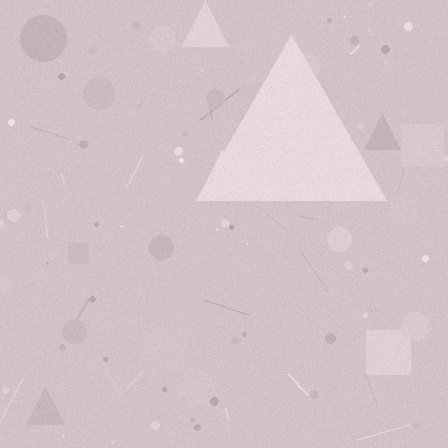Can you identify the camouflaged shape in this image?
The camouflaged shape is a triangle.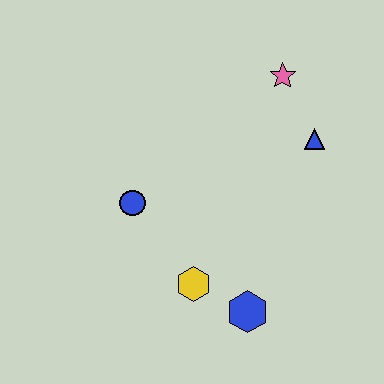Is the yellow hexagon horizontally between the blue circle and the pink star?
Yes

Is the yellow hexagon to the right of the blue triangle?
No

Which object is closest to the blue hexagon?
The yellow hexagon is closest to the blue hexagon.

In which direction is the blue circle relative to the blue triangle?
The blue circle is to the left of the blue triangle.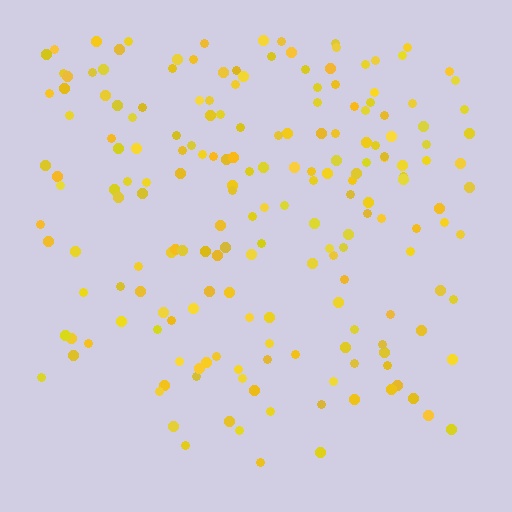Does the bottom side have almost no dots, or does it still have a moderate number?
Still a moderate number, just noticeably fewer than the top.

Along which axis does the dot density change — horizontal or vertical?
Vertical.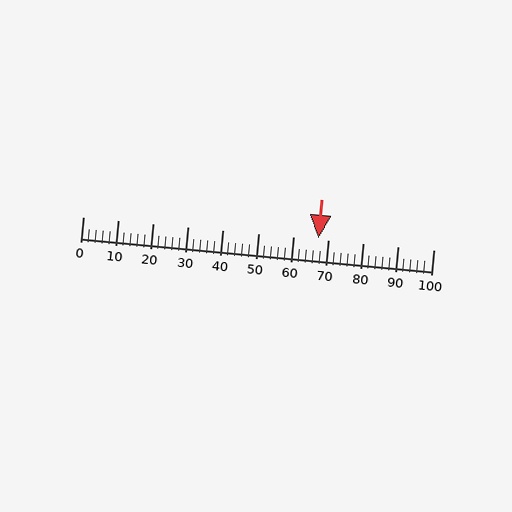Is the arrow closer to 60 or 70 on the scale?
The arrow is closer to 70.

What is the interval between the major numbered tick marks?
The major tick marks are spaced 10 units apart.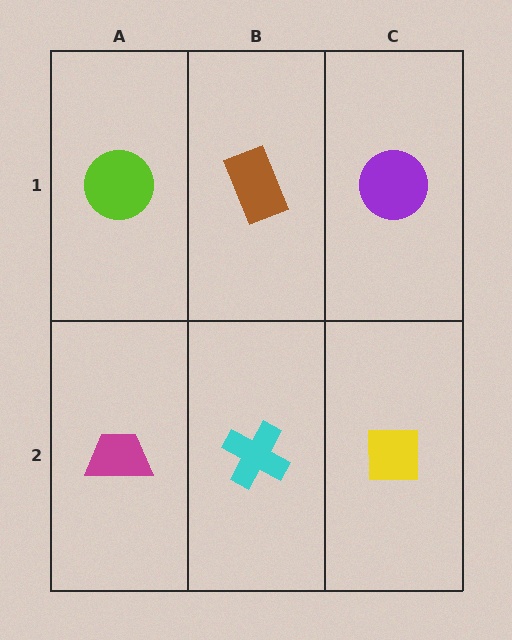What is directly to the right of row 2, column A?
A cyan cross.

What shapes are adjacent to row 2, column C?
A purple circle (row 1, column C), a cyan cross (row 2, column B).